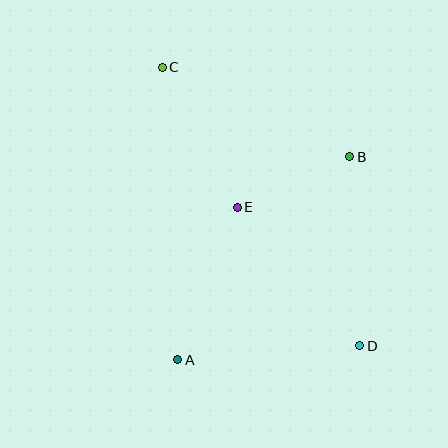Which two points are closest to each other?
Points B and E are closest to each other.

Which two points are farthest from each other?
Points C and D are farthest from each other.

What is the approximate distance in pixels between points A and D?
The distance between A and D is approximately 183 pixels.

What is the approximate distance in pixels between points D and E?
The distance between D and E is approximately 185 pixels.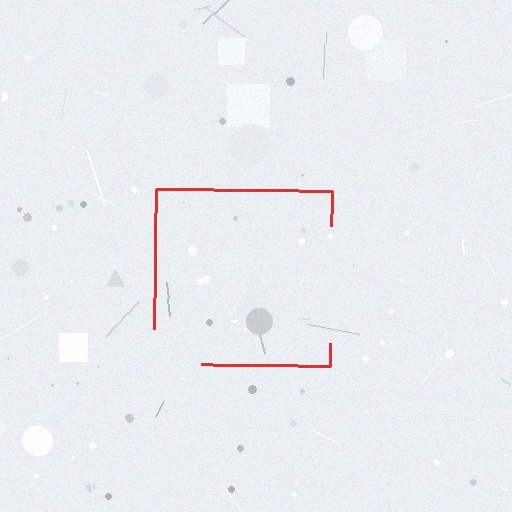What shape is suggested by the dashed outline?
The dashed outline suggests a square.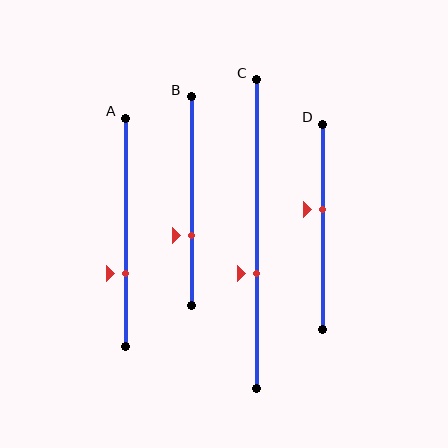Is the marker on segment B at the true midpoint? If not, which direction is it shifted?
No, the marker on segment B is shifted downward by about 16% of the segment length.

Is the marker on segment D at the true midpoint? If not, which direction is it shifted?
No, the marker on segment D is shifted upward by about 9% of the segment length.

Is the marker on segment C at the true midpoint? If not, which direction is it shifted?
No, the marker on segment C is shifted downward by about 13% of the segment length.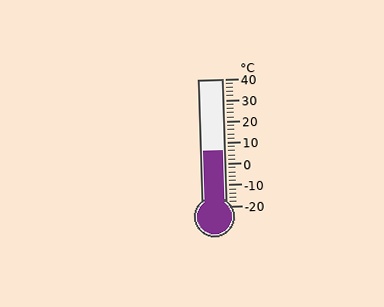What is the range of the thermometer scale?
The thermometer scale ranges from -20°C to 40°C.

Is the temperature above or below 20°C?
The temperature is below 20°C.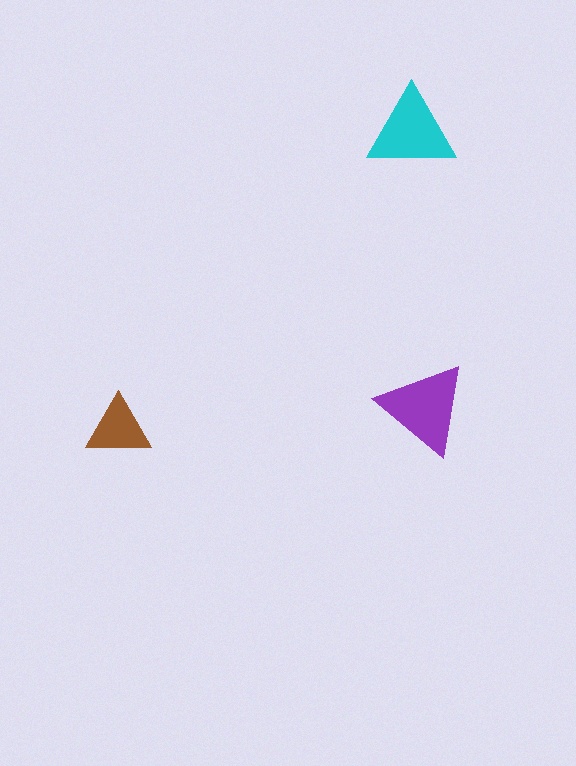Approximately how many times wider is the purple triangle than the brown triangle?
About 1.5 times wider.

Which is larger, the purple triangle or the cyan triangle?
The purple one.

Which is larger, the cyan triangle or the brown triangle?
The cyan one.